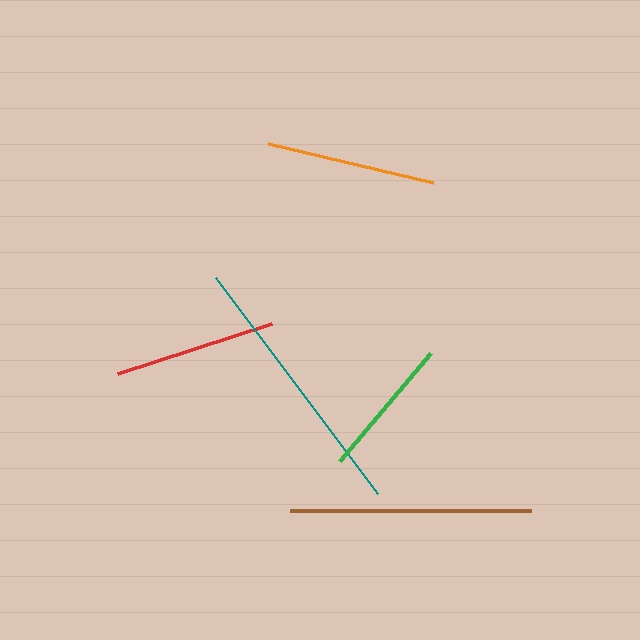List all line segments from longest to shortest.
From longest to shortest: teal, brown, orange, red, green.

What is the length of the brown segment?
The brown segment is approximately 241 pixels long.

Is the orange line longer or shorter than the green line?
The orange line is longer than the green line.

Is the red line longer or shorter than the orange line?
The orange line is longer than the red line.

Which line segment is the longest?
The teal line is the longest at approximately 269 pixels.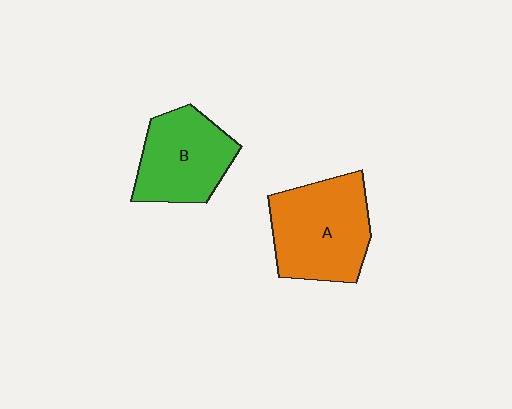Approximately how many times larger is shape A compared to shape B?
Approximately 1.2 times.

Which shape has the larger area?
Shape A (orange).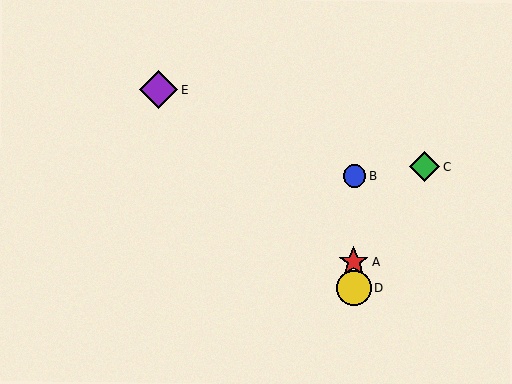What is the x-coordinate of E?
Object E is at x≈159.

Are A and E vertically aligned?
No, A is at x≈354 and E is at x≈159.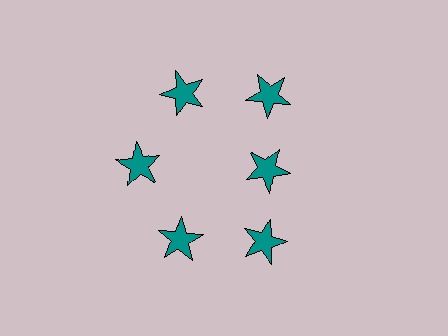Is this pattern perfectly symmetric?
No. The 6 teal stars are arranged in a ring, but one element near the 3 o'clock position is pulled inward toward the center, breaking the 6-fold rotational symmetry.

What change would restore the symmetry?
The symmetry would be restored by moving it outward, back onto the ring so that all 6 stars sit at equal angles and equal distance from the center.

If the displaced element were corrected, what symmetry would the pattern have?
It would have 6-fold rotational symmetry — the pattern would map onto itself every 60 degrees.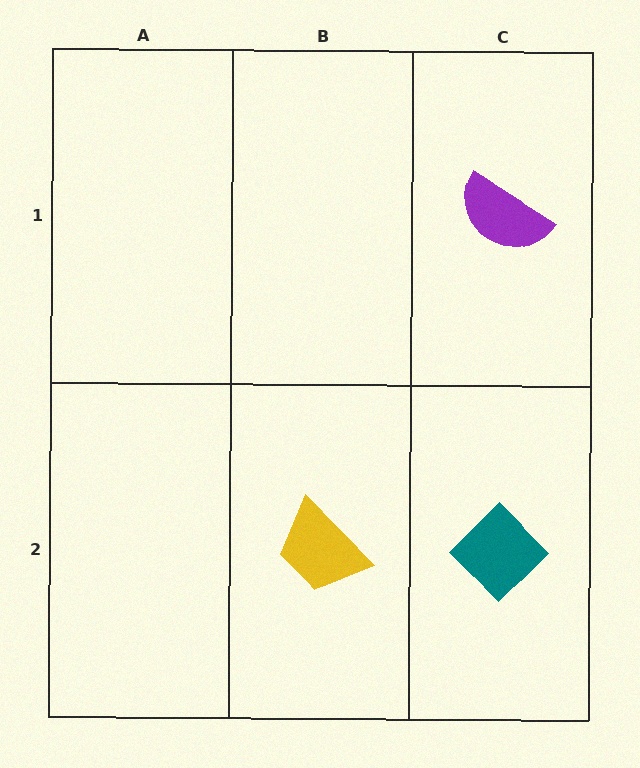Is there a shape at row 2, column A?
No, that cell is empty.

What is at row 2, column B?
A yellow trapezoid.